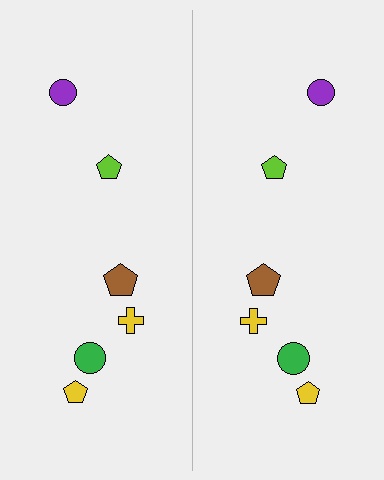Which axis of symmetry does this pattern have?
The pattern has a vertical axis of symmetry running through the center of the image.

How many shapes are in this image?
There are 12 shapes in this image.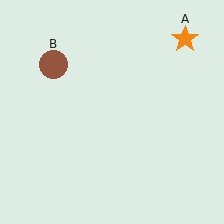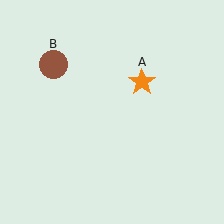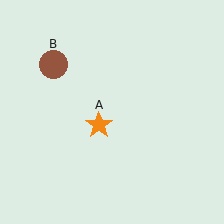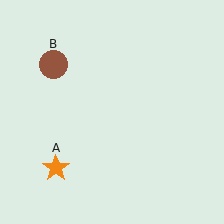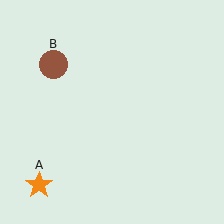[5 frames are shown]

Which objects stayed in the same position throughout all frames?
Brown circle (object B) remained stationary.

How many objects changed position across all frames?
1 object changed position: orange star (object A).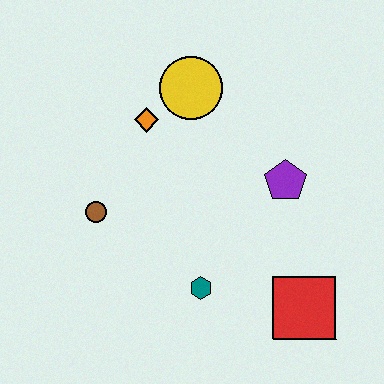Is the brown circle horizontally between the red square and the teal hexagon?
No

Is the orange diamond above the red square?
Yes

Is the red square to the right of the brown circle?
Yes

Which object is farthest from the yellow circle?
The red square is farthest from the yellow circle.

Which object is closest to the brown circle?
The orange diamond is closest to the brown circle.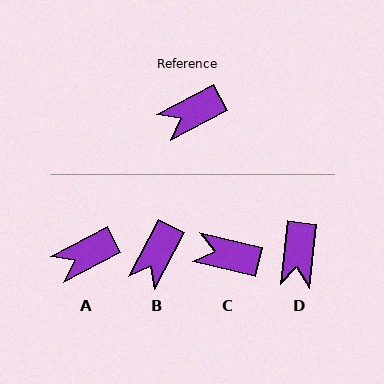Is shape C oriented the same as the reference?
No, it is off by about 41 degrees.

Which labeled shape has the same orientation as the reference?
A.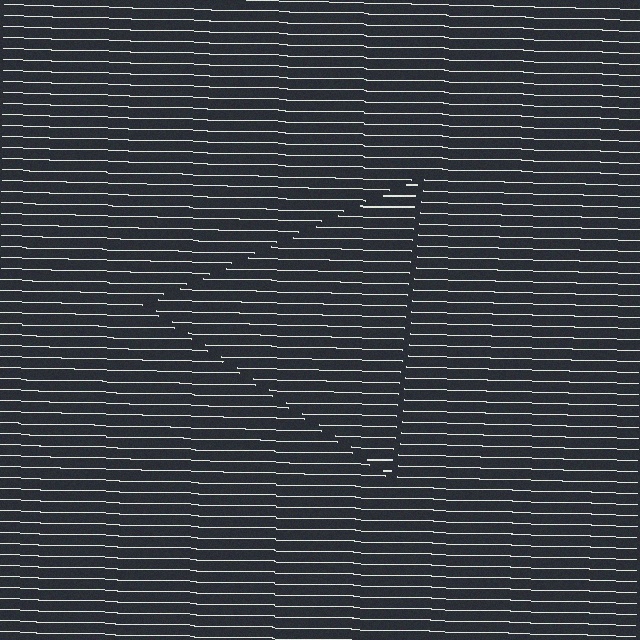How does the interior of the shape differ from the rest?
The interior of the shape contains the same grating, shifted by half a period — the contour is defined by the phase discontinuity where line-ends from the inner and outer gratings abut.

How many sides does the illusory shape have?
3 sides — the line-ends trace a triangle.